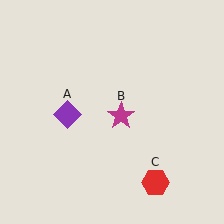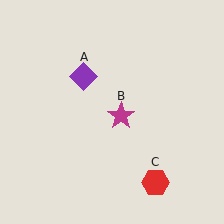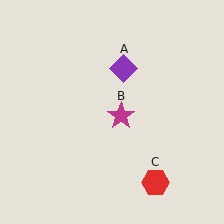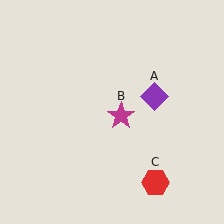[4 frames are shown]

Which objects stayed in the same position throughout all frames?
Magenta star (object B) and red hexagon (object C) remained stationary.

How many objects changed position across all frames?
1 object changed position: purple diamond (object A).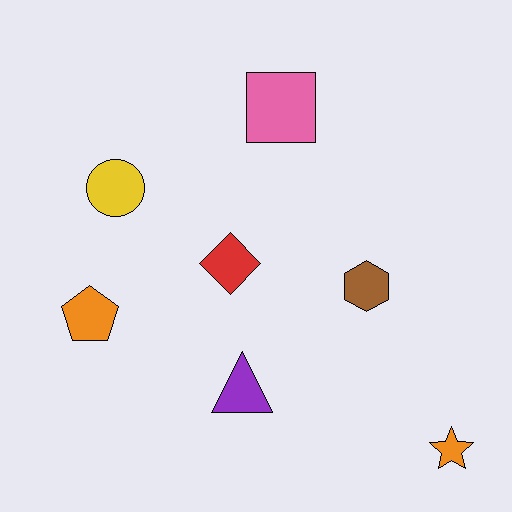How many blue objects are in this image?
There are no blue objects.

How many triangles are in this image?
There is 1 triangle.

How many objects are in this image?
There are 7 objects.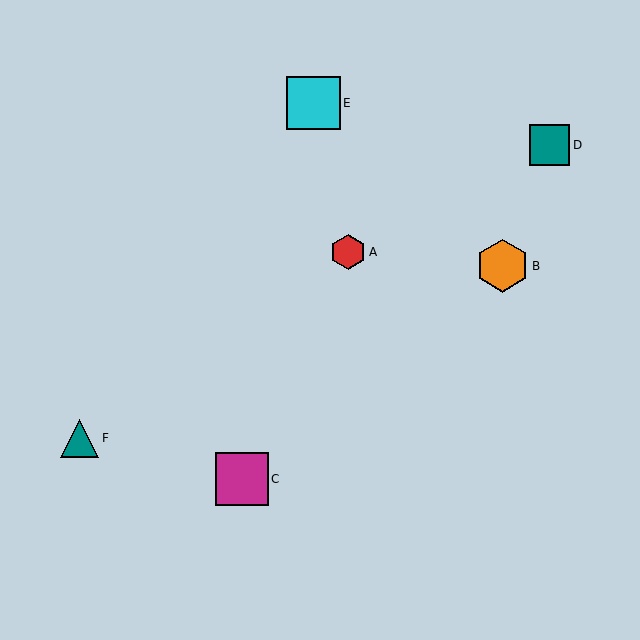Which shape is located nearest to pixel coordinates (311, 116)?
The cyan square (labeled E) at (313, 103) is nearest to that location.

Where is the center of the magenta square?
The center of the magenta square is at (242, 479).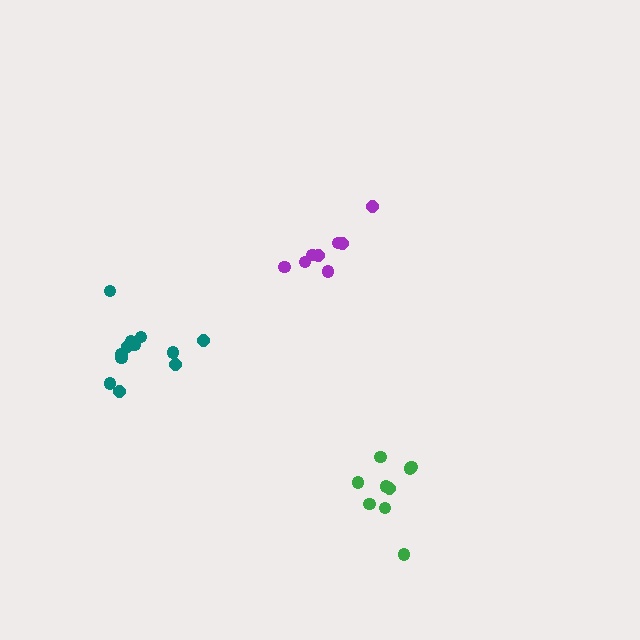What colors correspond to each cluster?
The clusters are colored: purple, teal, green.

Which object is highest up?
The purple cluster is topmost.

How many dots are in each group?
Group 1: 8 dots, Group 2: 12 dots, Group 3: 9 dots (29 total).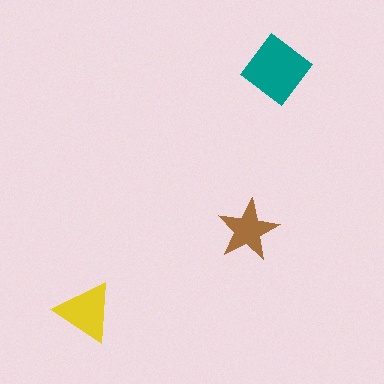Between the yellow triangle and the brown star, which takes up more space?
The yellow triangle.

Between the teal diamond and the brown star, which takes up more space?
The teal diamond.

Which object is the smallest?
The brown star.